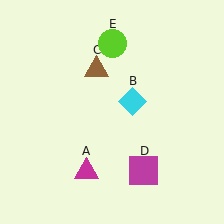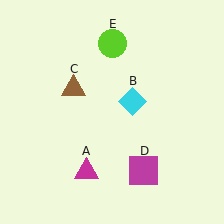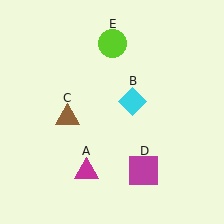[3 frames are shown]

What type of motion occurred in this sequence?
The brown triangle (object C) rotated counterclockwise around the center of the scene.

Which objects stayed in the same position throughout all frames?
Magenta triangle (object A) and cyan diamond (object B) and magenta square (object D) and lime circle (object E) remained stationary.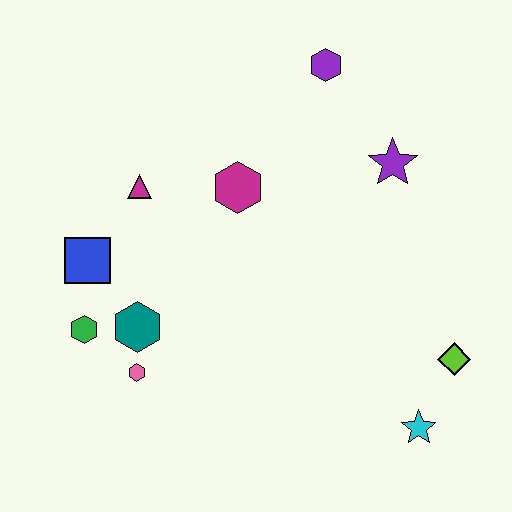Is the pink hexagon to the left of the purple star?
Yes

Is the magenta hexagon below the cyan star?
No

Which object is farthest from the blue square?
The lime diamond is farthest from the blue square.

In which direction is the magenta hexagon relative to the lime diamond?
The magenta hexagon is to the left of the lime diamond.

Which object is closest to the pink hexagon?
The teal hexagon is closest to the pink hexagon.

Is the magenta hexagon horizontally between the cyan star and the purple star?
No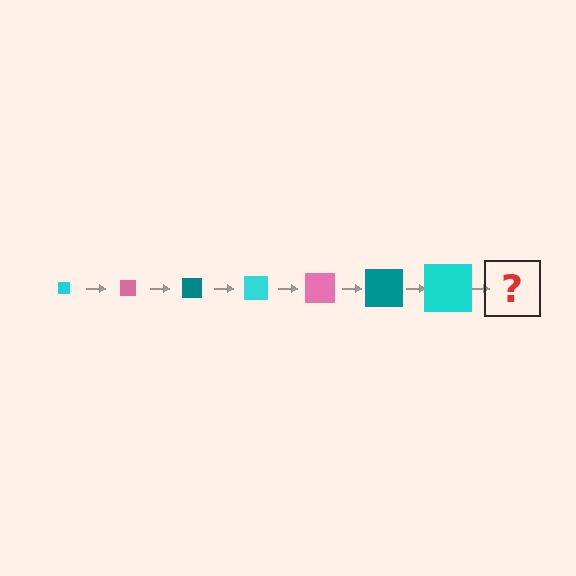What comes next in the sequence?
The next element should be a pink square, larger than the previous one.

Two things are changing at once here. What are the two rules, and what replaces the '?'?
The two rules are that the square grows larger each step and the color cycles through cyan, pink, and teal. The '?' should be a pink square, larger than the previous one.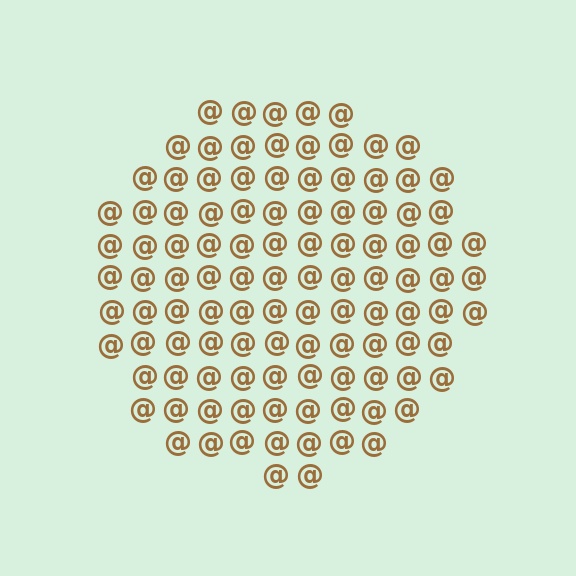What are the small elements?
The small elements are at signs.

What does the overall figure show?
The overall figure shows a circle.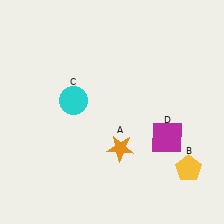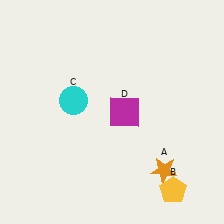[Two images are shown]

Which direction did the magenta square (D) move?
The magenta square (D) moved left.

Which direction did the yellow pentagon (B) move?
The yellow pentagon (B) moved down.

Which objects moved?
The objects that moved are: the orange star (A), the yellow pentagon (B), the magenta square (D).